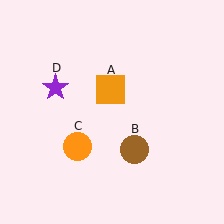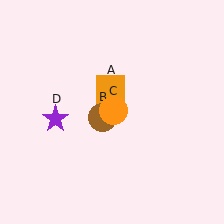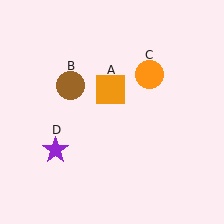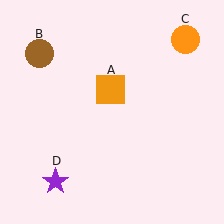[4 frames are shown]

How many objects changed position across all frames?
3 objects changed position: brown circle (object B), orange circle (object C), purple star (object D).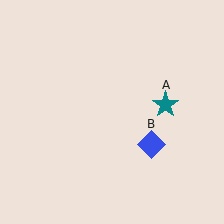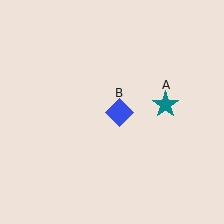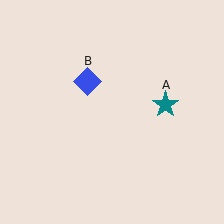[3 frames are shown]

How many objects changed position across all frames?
1 object changed position: blue diamond (object B).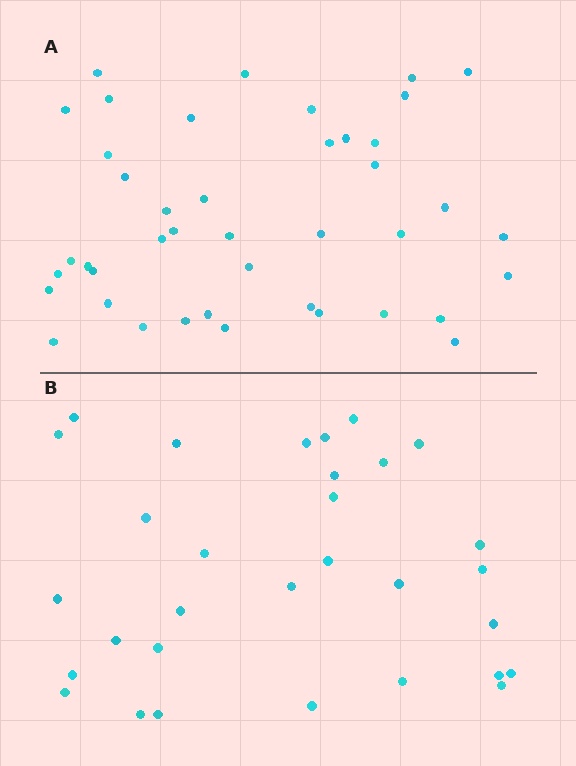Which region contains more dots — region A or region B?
Region A (the top region) has more dots.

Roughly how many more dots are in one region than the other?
Region A has roughly 12 or so more dots than region B.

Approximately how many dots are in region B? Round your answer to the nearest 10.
About 30 dots. (The exact count is 31, which rounds to 30.)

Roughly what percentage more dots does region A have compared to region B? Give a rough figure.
About 35% more.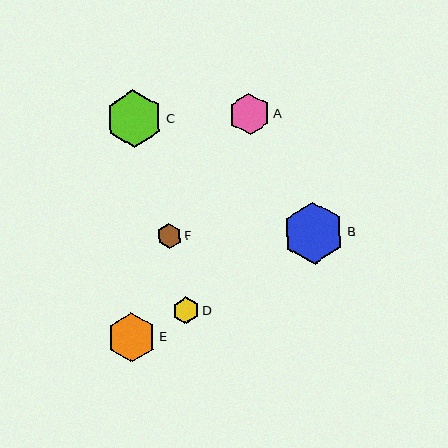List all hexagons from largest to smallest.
From largest to smallest: B, C, E, A, D, F.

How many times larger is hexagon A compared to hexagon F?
Hexagon A is approximately 1.7 times the size of hexagon F.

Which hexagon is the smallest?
Hexagon F is the smallest with a size of approximately 25 pixels.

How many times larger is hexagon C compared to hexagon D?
Hexagon C is approximately 2.2 times the size of hexagon D.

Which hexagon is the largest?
Hexagon B is the largest with a size of approximately 62 pixels.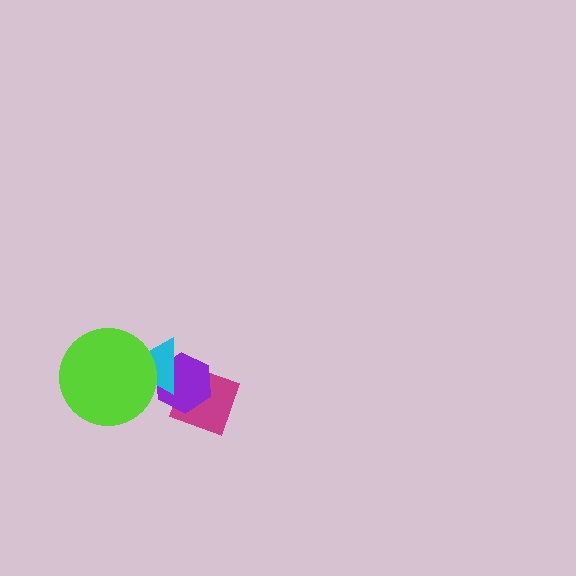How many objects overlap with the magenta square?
1 object overlaps with the magenta square.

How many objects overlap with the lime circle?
1 object overlaps with the lime circle.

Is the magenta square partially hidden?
Yes, it is partially covered by another shape.